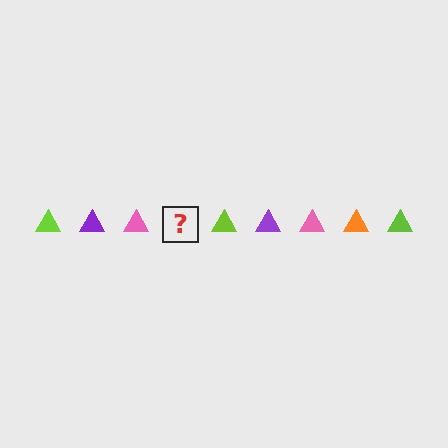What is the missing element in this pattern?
The missing element is an orange triangle.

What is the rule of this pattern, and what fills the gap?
The rule is that the pattern cycles through lime, purple, pink, orange triangles. The gap should be filled with an orange triangle.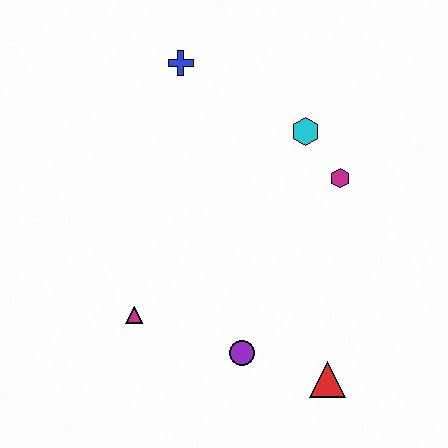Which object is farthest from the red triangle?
The blue cross is farthest from the red triangle.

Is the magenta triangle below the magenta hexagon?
Yes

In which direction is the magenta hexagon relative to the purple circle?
The magenta hexagon is above the purple circle.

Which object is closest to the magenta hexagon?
The cyan hexagon is closest to the magenta hexagon.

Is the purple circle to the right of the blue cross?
Yes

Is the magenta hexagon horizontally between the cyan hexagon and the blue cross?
No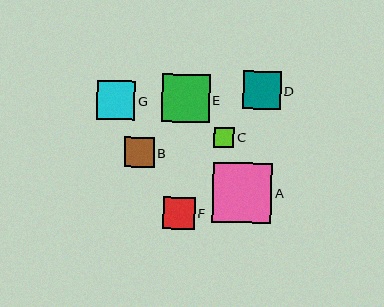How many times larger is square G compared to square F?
Square G is approximately 1.2 times the size of square F.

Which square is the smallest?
Square C is the smallest with a size of approximately 20 pixels.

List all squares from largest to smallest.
From largest to smallest: A, E, G, D, F, B, C.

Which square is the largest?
Square A is the largest with a size of approximately 59 pixels.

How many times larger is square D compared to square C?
Square D is approximately 1.9 times the size of square C.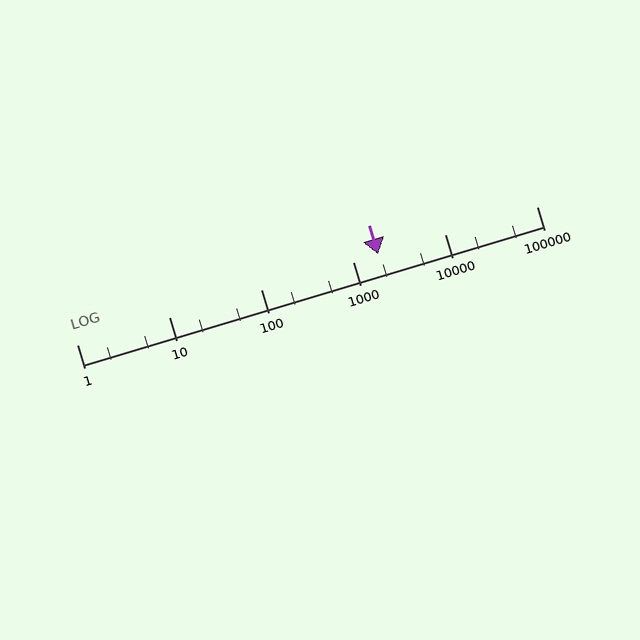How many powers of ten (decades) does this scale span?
The scale spans 5 decades, from 1 to 100000.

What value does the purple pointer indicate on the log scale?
The pointer indicates approximately 1900.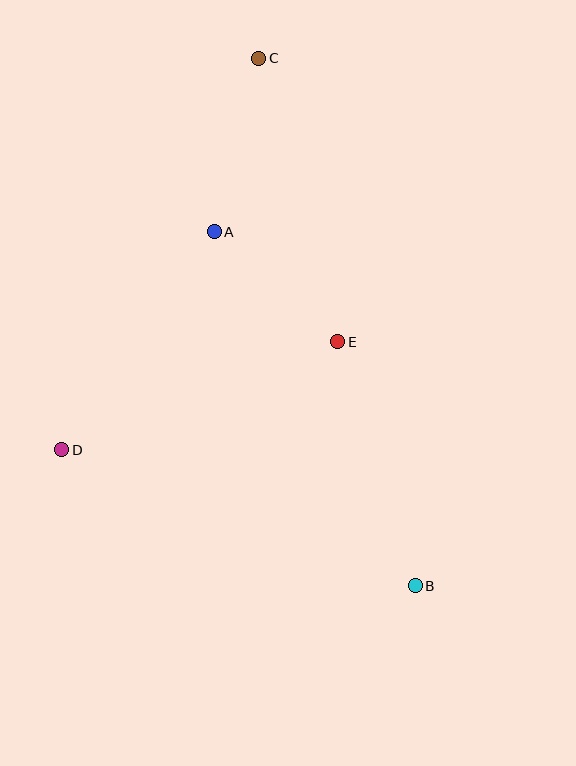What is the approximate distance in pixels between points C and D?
The distance between C and D is approximately 439 pixels.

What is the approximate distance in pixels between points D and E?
The distance between D and E is approximately 297 pixels.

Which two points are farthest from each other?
Points B and C are farthest from each other.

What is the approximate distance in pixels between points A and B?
The distance between A and B is approximately 407 pixels.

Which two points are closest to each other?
Points A and E are closest to each other.